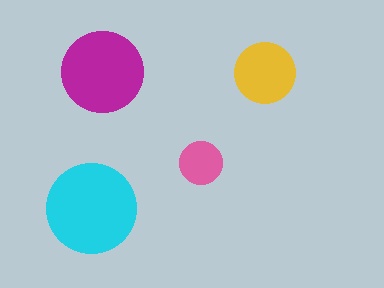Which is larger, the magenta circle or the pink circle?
The magenta one.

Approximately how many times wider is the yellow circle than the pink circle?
About 1.5 times wider.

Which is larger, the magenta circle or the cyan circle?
The cyan one.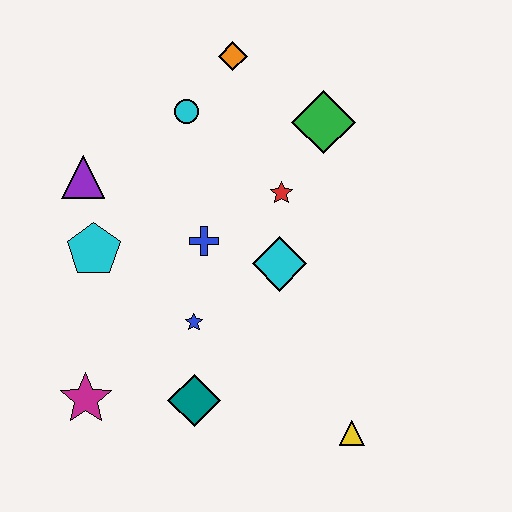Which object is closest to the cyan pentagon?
The purple triangle is closest to the cyan pentagon.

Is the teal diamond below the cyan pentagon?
Yes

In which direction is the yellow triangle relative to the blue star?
The yellow triangle is to the right of the blue star.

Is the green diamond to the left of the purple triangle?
No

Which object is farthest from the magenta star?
The orange diamond is farthest from the magenta star.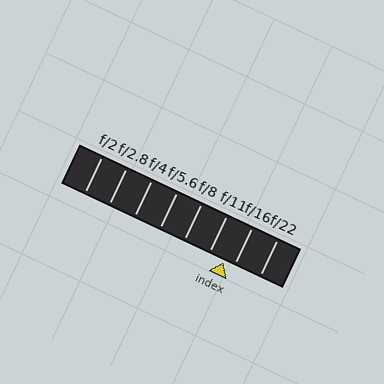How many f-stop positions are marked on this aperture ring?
There are 8 f-stop positions marked.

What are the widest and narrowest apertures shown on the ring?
The widest aperture shown is f/2 and the narrowest is f/22.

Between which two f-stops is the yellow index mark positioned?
The index mark is between f/11 and f/16.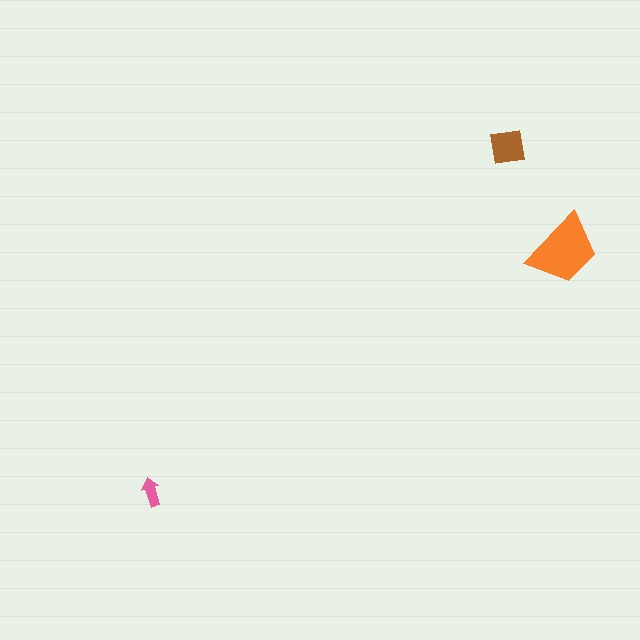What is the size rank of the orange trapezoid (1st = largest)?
1st.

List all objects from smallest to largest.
The pink arrow, the brown square, the orange trapezoid.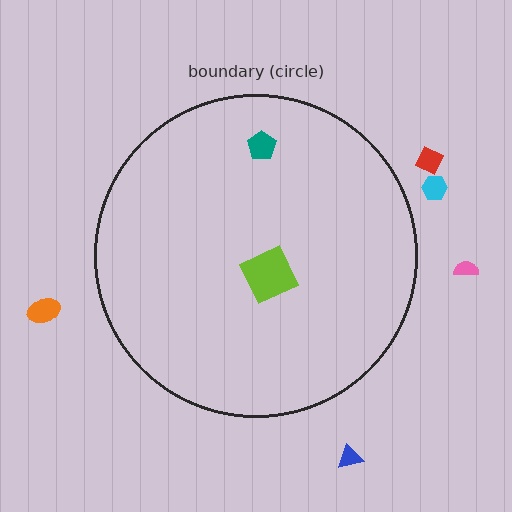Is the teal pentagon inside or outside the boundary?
Inside.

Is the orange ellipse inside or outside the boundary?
Outside.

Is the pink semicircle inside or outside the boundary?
Outside.